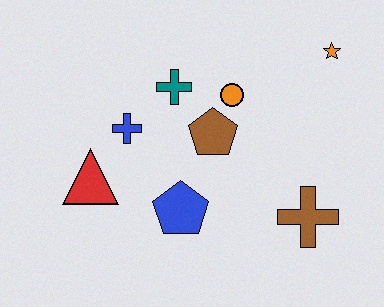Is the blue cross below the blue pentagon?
No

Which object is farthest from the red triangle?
The orange star is farthest from the red triangle.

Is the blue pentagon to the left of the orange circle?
Yes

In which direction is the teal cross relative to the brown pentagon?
The teal cross is above the brown pentagon.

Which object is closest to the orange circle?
The brown pentagon is closest to the orange circle.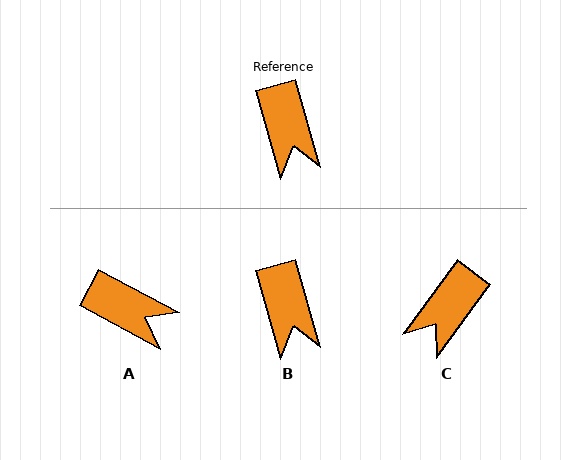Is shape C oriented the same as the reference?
No, it is off by about 52 degrees.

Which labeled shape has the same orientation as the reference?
B.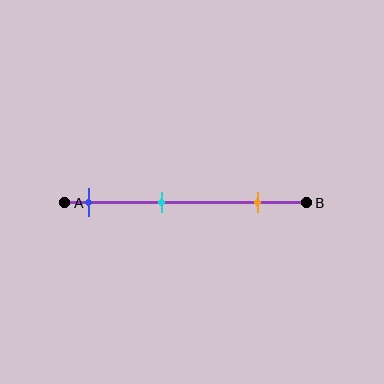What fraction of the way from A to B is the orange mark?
The orange mark is approximately 80% (0.8) of the way from A to B.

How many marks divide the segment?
There are 3 marks dividing the segment.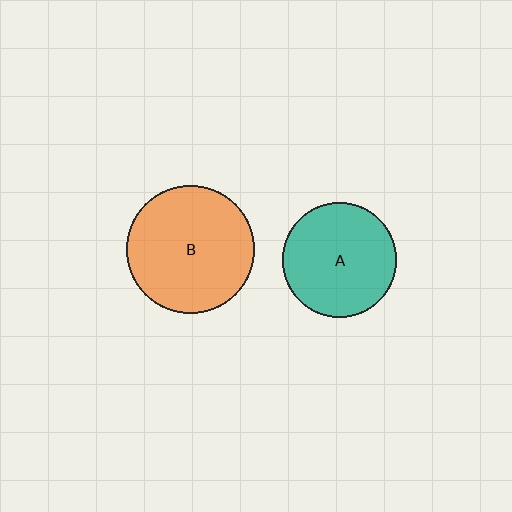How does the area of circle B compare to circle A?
Approximately 1.2 times.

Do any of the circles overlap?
No, none of the circles overlap.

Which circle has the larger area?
Circle B (orange).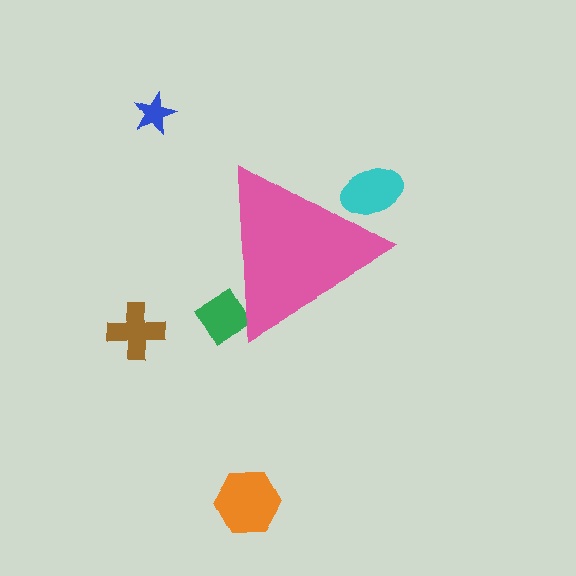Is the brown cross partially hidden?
No, the brown cross is fully visible.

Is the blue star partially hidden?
No, the blue star is fully visible.